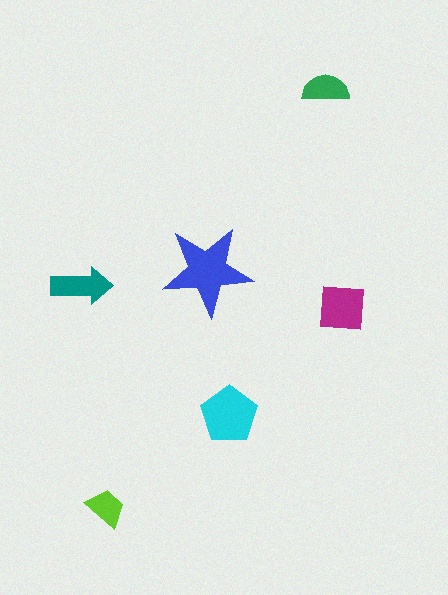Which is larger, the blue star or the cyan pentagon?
The blue star.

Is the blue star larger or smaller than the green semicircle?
Larger.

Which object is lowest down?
The lime trapezoid is bottommost.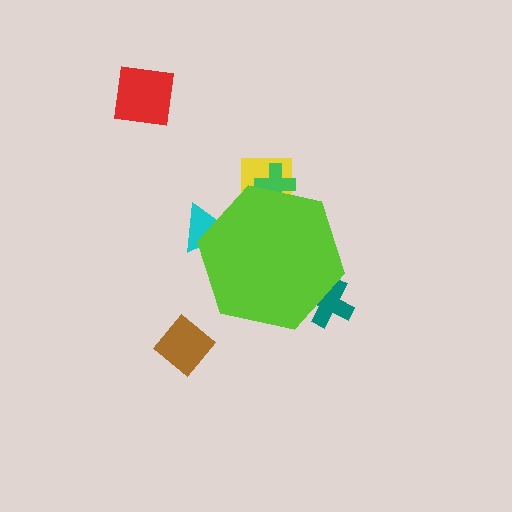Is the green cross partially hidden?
Yes, the green cross is partially hidden behind the lime hexagon.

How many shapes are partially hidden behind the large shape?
4 shapes are partially hidden.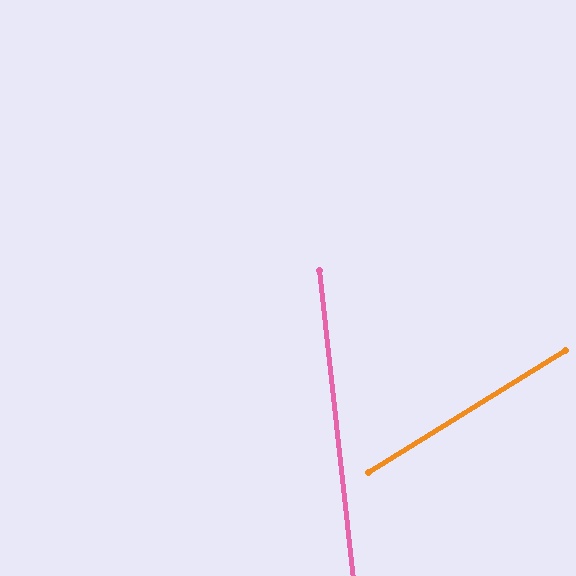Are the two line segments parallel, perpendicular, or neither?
Neither parallel nor perpendicular — they differ by about 64°.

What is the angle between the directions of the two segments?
Approximately 64 degrees.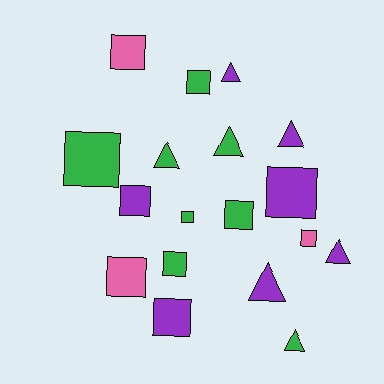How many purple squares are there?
There are 3 purple squares.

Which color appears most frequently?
Green, with 8 objects.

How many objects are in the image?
There are 18 objects.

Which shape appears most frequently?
Square, with 11 objects.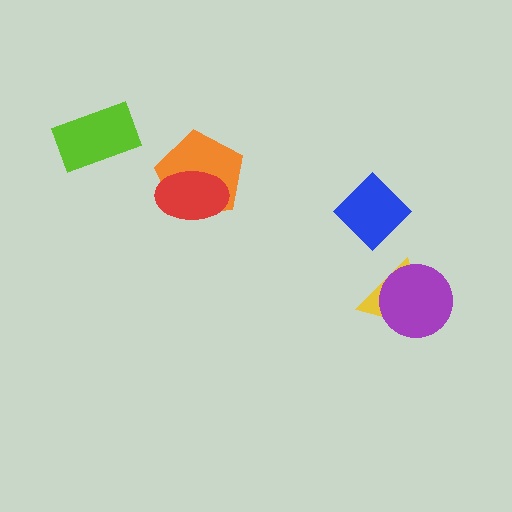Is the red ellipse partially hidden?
No, no other shape covers it.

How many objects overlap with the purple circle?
1 object overlaps with the purple circle.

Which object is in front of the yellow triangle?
The purple circle is in front of the yellow triangle.